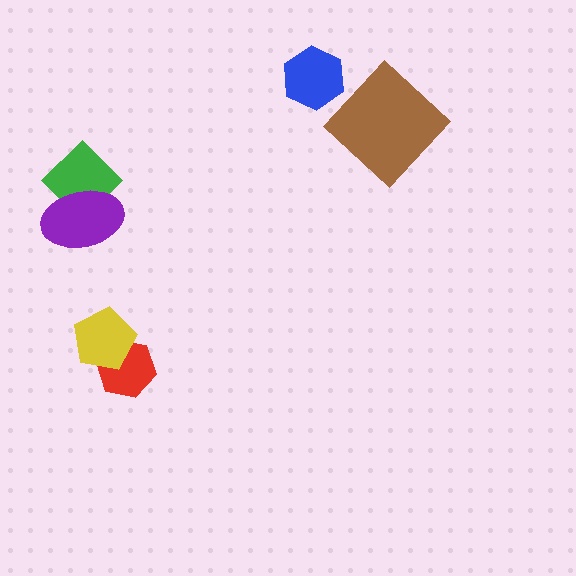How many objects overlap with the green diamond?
1 object overlaps with the green diamond.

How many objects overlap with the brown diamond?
0 objects overlap with the brown diamond.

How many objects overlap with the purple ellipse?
1 object overlaps with the purple ellipse.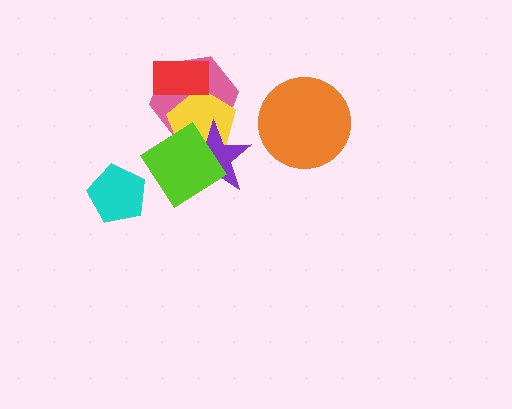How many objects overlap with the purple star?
3 objects overlap with the purple star.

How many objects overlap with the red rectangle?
2 objects overlap with the red rectangle.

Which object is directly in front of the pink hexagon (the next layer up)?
The yellow pentagon is directly in front of the pink hexagon.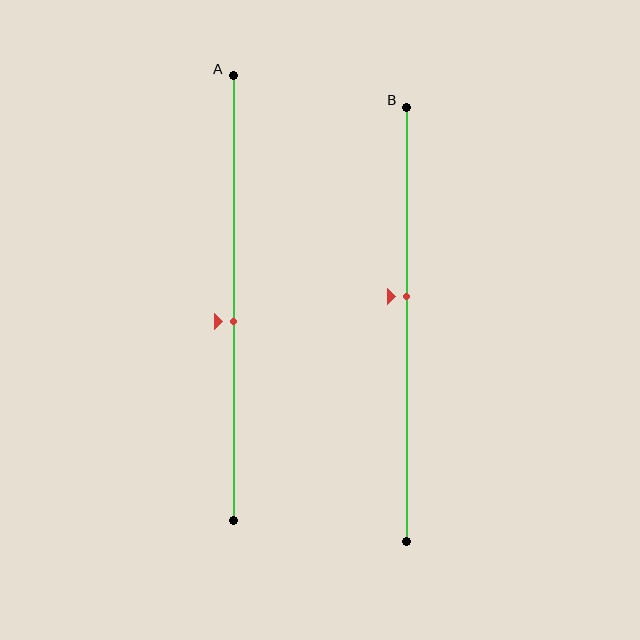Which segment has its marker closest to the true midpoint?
Segment A has its marker closest to the true midpoint.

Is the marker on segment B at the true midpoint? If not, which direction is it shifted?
No, the marker on segment B is shifted upward by about 6% of the segment length.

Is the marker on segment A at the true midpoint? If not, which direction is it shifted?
No, the marker on segment A is shifted downward by about 5% of the segment length.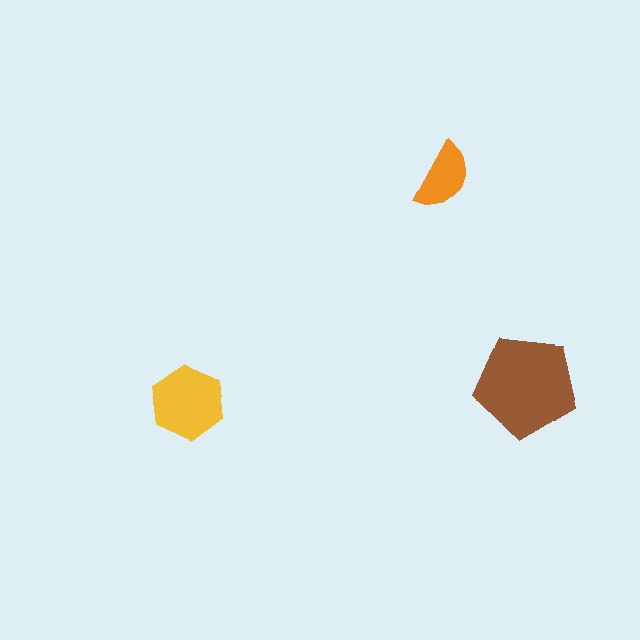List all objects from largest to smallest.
The brown pentagon, the yellow hexagon, the orange semicircle.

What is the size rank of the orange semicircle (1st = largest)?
3rd.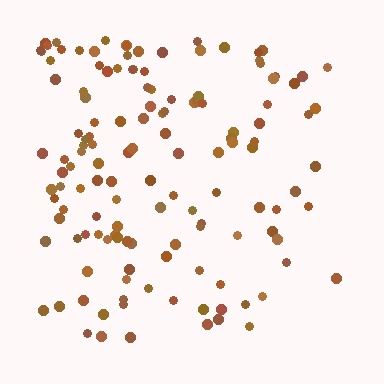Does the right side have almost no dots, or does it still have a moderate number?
Still a moderate number, just noticeably fewer than the left.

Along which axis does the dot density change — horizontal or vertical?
Horizontal.